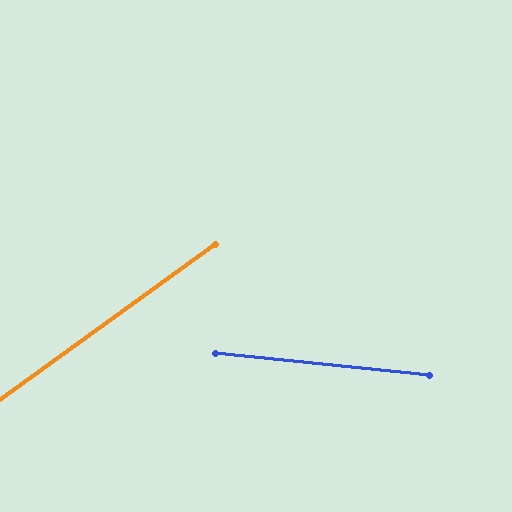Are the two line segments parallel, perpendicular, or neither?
Neither parallel nor perpendicular — they differ by about 42°.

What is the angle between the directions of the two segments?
Approximately 42 degrees.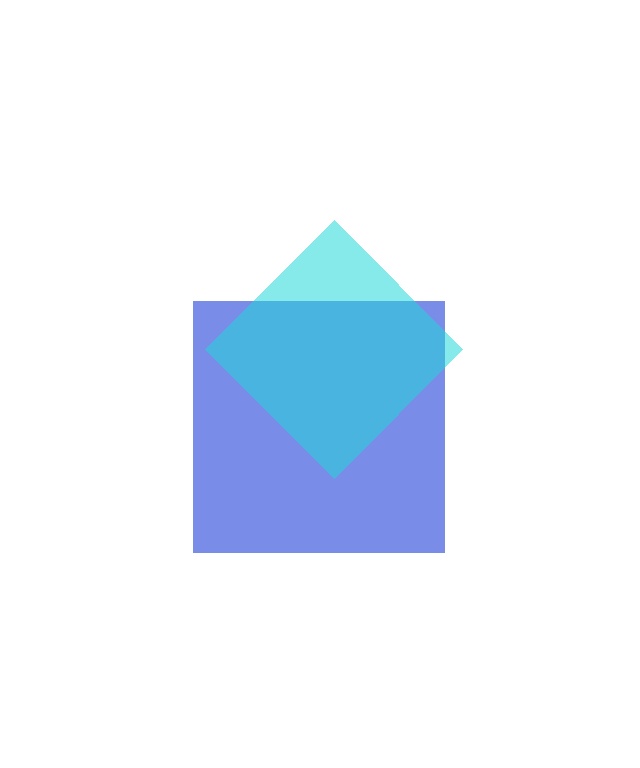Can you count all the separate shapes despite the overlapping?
Yes, there are 2 separate shapes.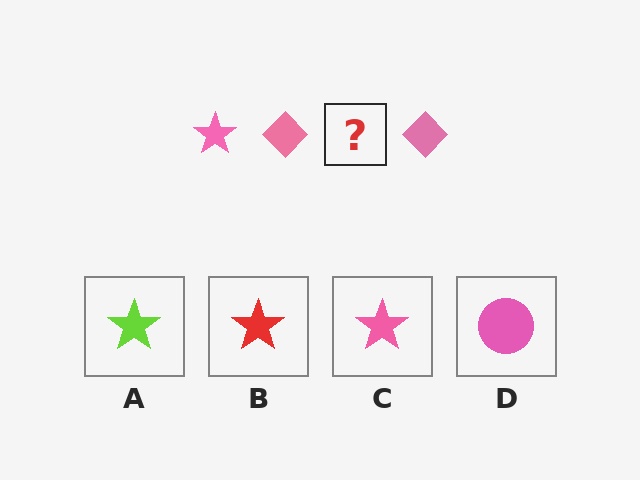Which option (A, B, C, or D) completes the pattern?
C.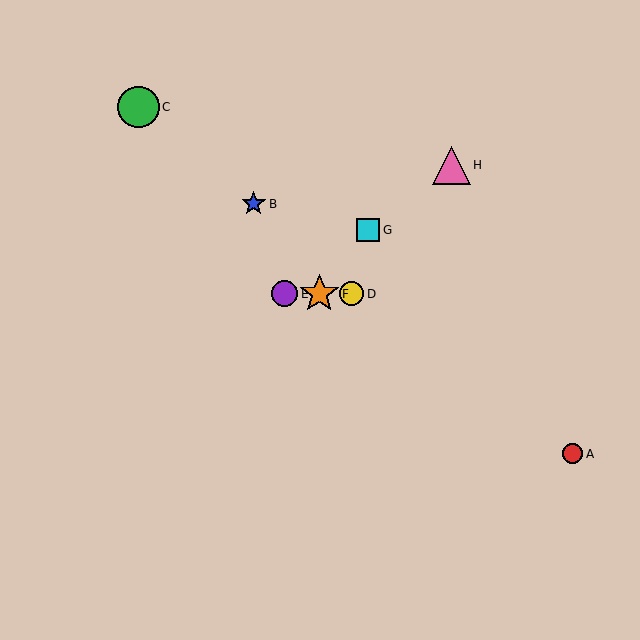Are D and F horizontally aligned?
Yes, both are at y≈294.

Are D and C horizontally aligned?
No, D is at y≈294 and C is at y≈107.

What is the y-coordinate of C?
Object C is at y≈107.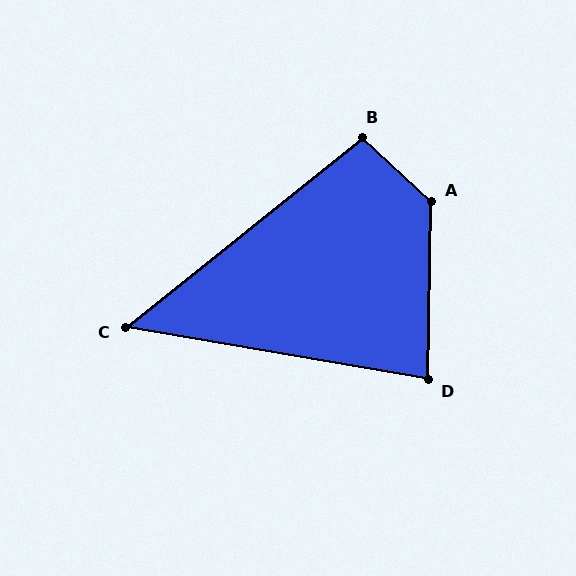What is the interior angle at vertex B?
Approximately 99 degrees (obtuse).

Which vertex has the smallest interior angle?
C, at approximately 48 degrees.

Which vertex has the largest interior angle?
A, at approximately 132 degrees.